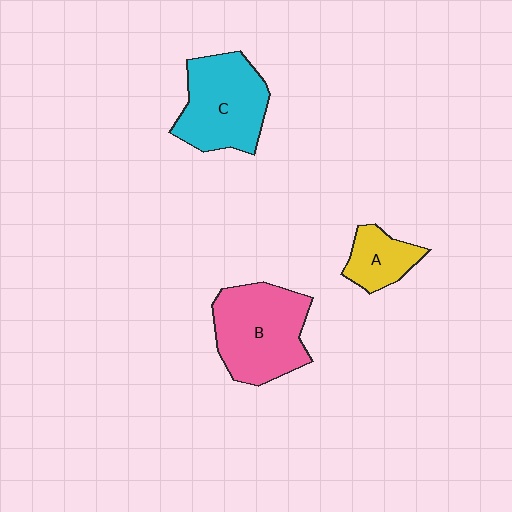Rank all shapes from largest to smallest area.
From largest to smallest: B (pink), C (cyan), A (yellow).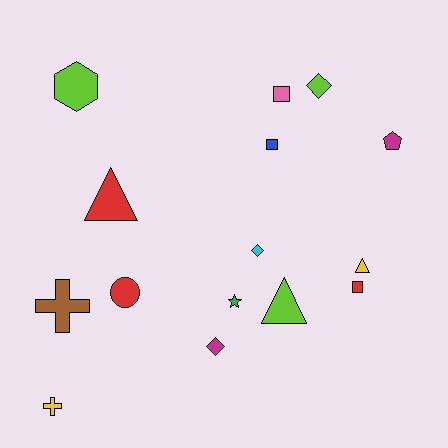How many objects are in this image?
There are 15 objects.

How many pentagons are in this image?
There is 1 pentagon.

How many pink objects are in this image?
There is 1 pink object.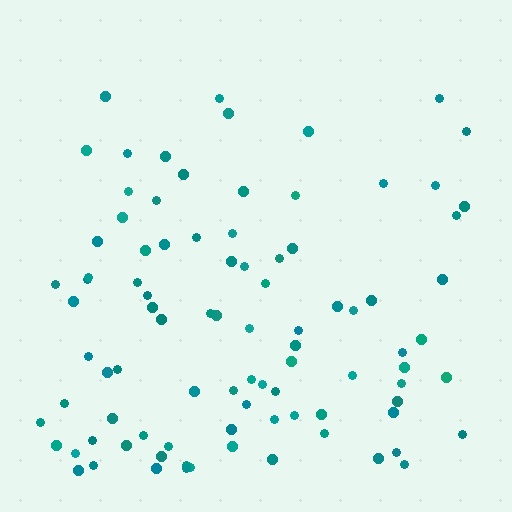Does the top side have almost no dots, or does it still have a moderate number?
Still a moderate number, just noticeably fewer than the bottom.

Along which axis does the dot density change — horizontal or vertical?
Vertical.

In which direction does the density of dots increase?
From top to bottom, with the bottom side densest.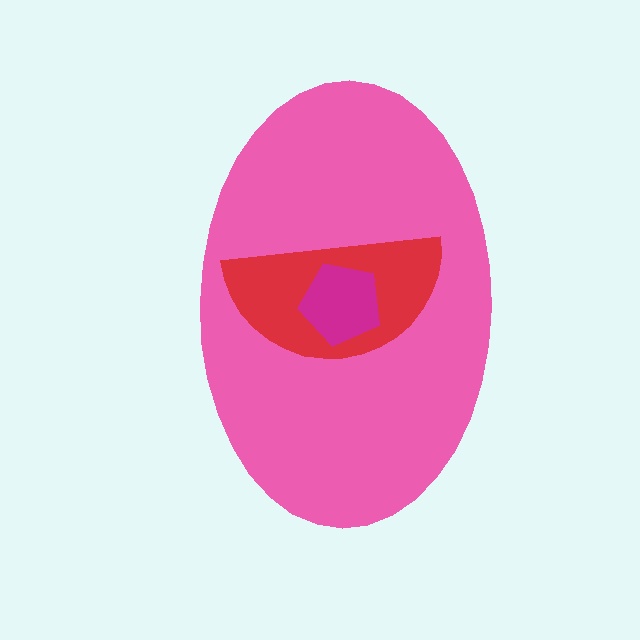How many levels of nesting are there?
3.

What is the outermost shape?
The pink ellipse.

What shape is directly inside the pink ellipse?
The red semicircle.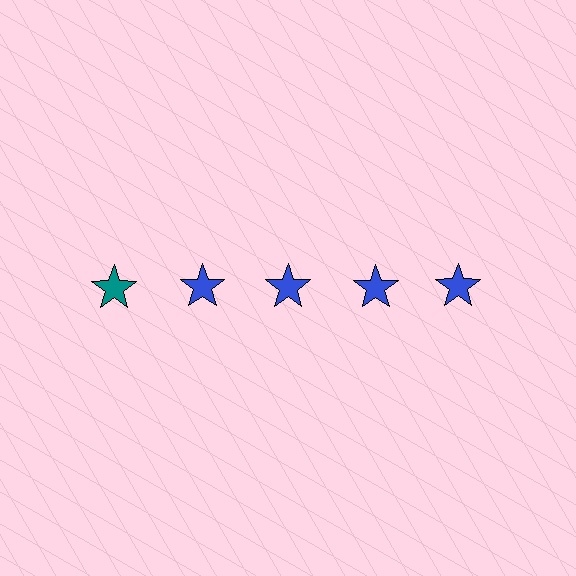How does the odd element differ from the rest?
It has a different color: teal instead of blue.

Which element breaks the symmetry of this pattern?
The teal star in the top row, leftmost column breaks the symmetry. All other shapes are blue stars.